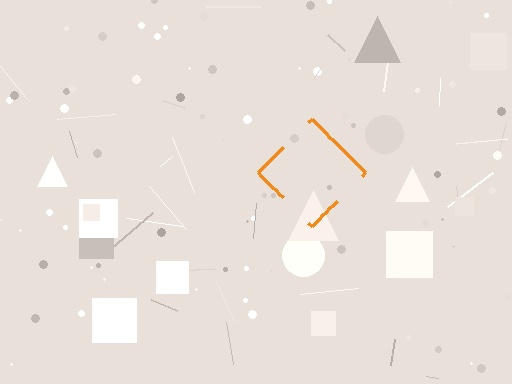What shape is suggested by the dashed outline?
The dashed outline suggests a diamond.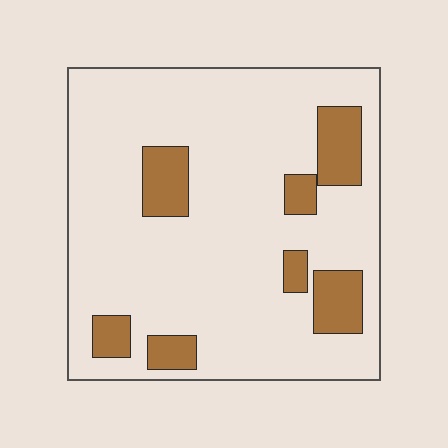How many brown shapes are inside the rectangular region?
7.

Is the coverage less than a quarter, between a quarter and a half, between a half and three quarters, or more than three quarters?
Less than a quarter.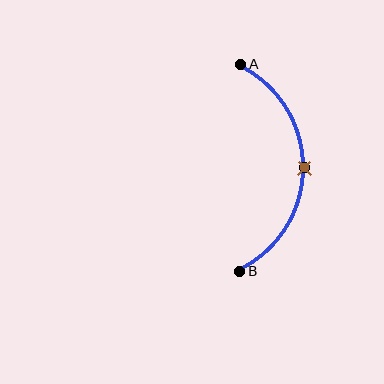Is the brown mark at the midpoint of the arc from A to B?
Yes. The brown mark lies on the arc at equal arc-length from both A and B — it is the arc midpoint.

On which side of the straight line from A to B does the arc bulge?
The arc bulges to the right of the straight line connecting A and B.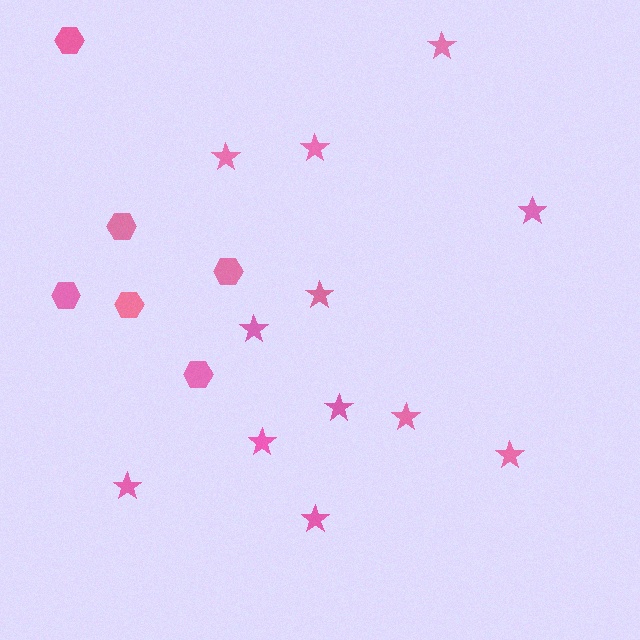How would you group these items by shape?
There are 2 groups: one group of hexagons (6) and one group of stars (12).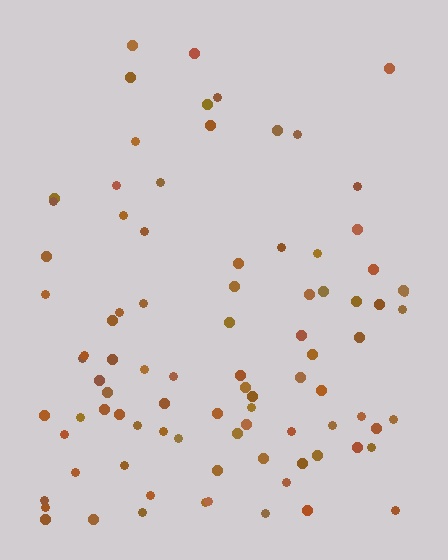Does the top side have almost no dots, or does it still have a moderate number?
Still a moderate number, just noticeably fewer than the bottom.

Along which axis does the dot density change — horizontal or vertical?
Vertical.